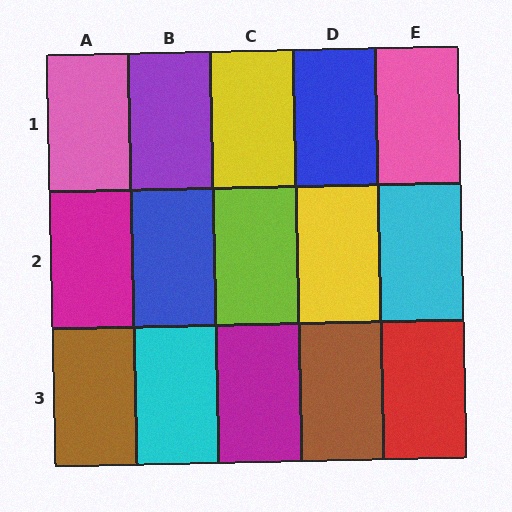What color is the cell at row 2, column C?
Lime.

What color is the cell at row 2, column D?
Yellow.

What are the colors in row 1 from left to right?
Pink, purple, yellow, blue, pink.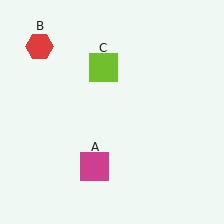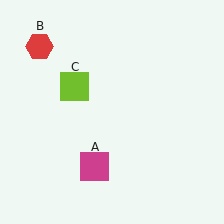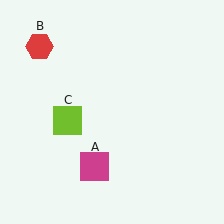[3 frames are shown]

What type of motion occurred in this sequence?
The lime square (object C) rotated counterclockwise around the center of the scene.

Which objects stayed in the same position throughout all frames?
Magenta square (object A) and red hexagon (object B) remained stationary.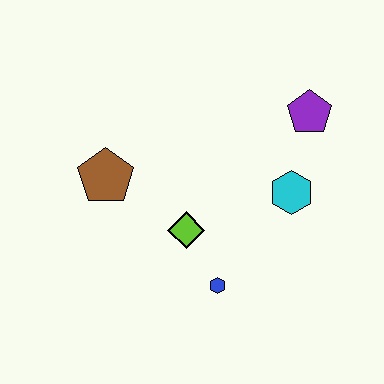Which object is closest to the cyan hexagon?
The purple pentagon is closest to the cyan hexagon.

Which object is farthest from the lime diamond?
The purple pentagon is farthest from the lime diamond.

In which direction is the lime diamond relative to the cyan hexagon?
The lime diamond is to the left of the cyan hexagon.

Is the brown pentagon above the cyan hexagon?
Yes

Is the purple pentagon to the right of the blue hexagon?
Yes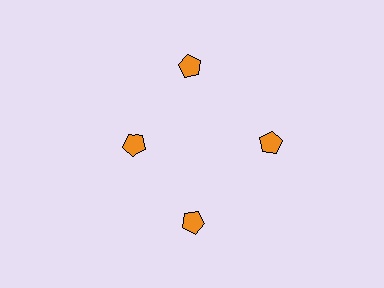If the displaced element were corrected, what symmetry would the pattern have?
It would have 4-fold rotational symmetry — the pattern would map onto itself every 90 degrees.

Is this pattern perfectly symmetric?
No. The 4 orange pentagons are arranged in a ring, but one element near the 9 o'clock position is pulled inward toward the center, breaking the 4-fold rotational symmetry.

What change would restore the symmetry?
The symmetry would be restored by moving it outward, back onto the ring so that all 4 pentagons sit at equal angles and equal distance from the center.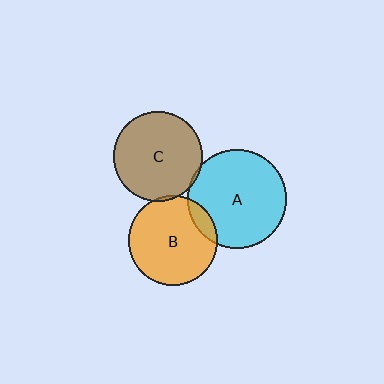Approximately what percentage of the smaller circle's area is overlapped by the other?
Approximately 5%.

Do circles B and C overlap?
Yes.